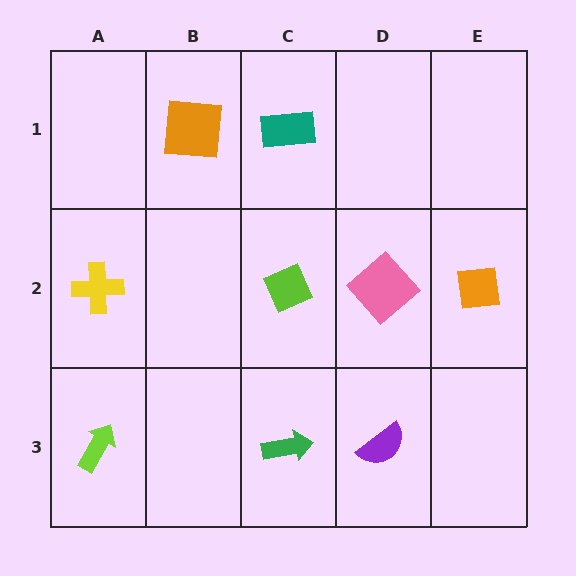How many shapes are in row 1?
2 shapes.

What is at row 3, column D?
A purple semicircle.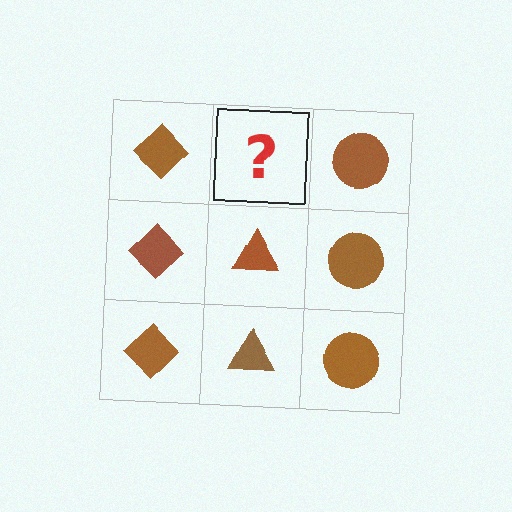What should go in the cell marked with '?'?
The missing cell should contain a brown triangle.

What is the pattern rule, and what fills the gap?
The rule is that each column has a consistent shape. The gap should be filled with a brown triangle.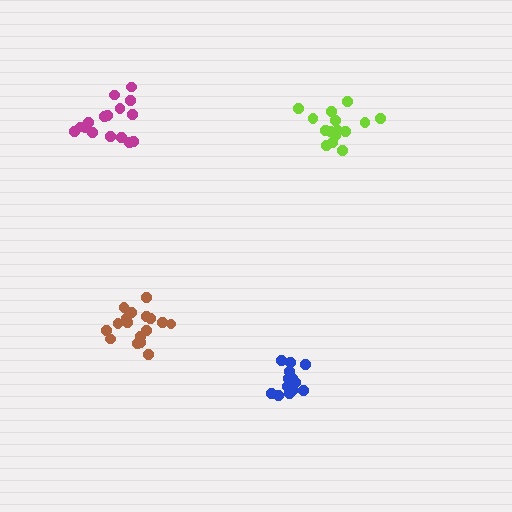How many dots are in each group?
Group 1: 14 dots, Group 2: 15 dots, Group 3: 16 dots, Group 4: 17 dots (62 total).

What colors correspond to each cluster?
The clusters are colored: blue, lime, magenta, brown.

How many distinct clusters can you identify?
There are 4 distinct clusters.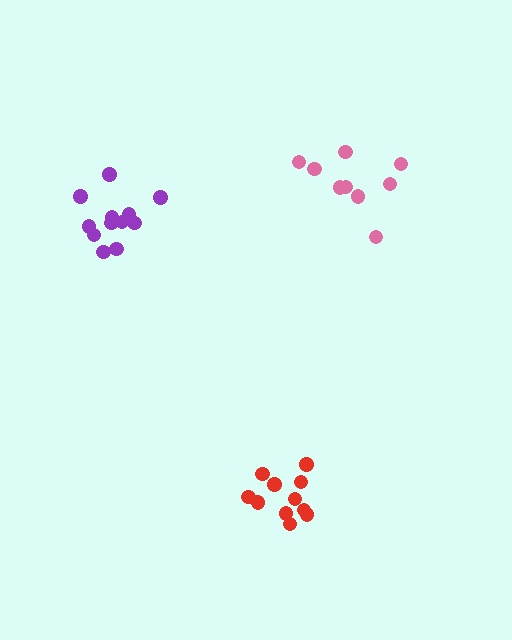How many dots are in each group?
Group 1: 13 dots, Group 2: 9 dots, Group 3: 11 dots (33 total).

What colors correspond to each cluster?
The clusters are colored: purple, pink, red.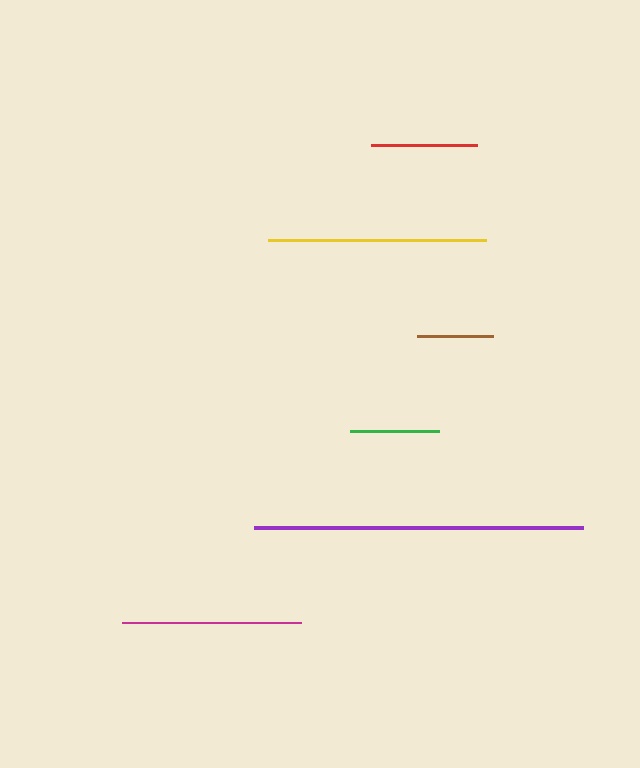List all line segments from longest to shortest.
From longest to shortest: purple, yellow, magenta, red, green, brown.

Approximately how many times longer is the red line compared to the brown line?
The red line is approximately 1.4 times the length of the brown line.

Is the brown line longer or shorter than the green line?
The green line is longer than the brown line.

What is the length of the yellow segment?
The yellow segment is approximately 218 pixels long.